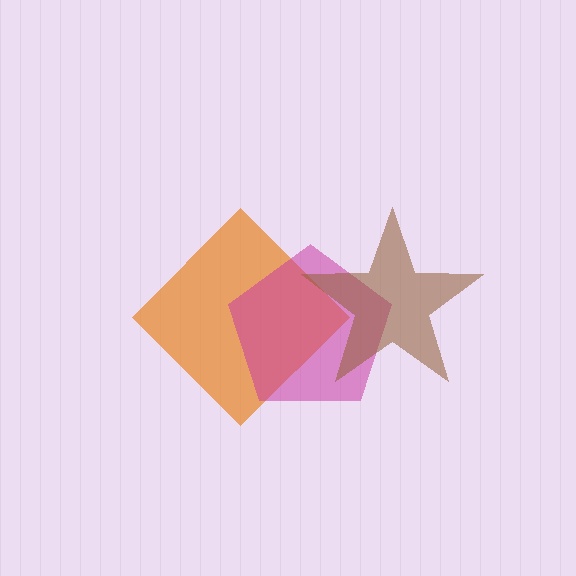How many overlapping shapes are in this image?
There are 3 overlapping shapes in the image.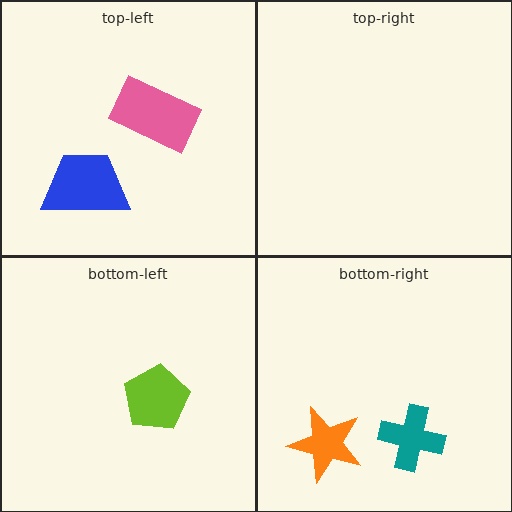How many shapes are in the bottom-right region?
2.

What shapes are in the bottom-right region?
The orange star, the teal cross.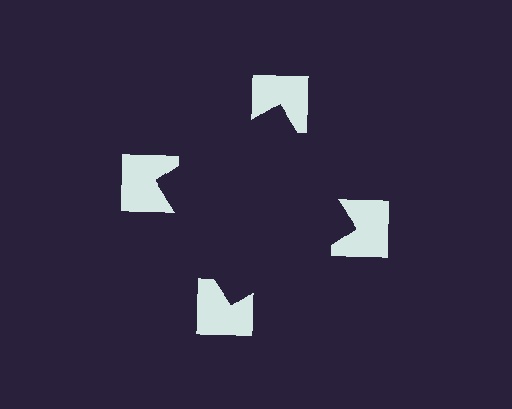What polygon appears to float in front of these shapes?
An illusory square — its edges are inferred from the aligned wedge cuts in the notched squares, not physically drawn.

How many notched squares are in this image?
There are 4 — one at each vertex of the illusory square.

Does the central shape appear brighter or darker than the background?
It typically appears slightly darker than the background, even though no actual brightness change is drawn.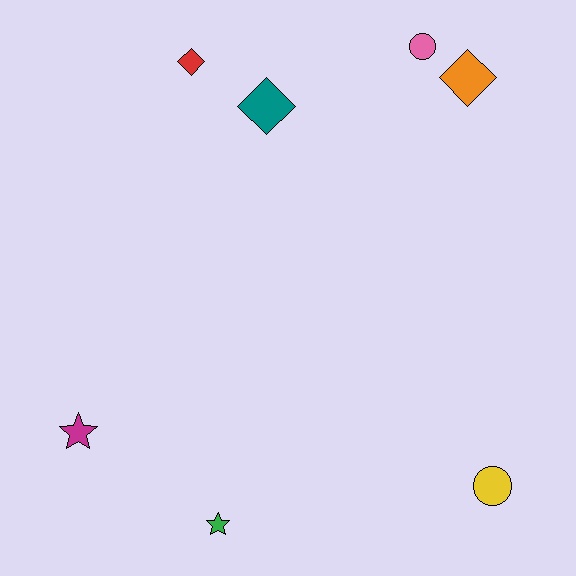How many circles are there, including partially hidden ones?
There are 2 circles.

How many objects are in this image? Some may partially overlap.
There are 7 objects.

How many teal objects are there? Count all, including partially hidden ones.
There is 1 teal object.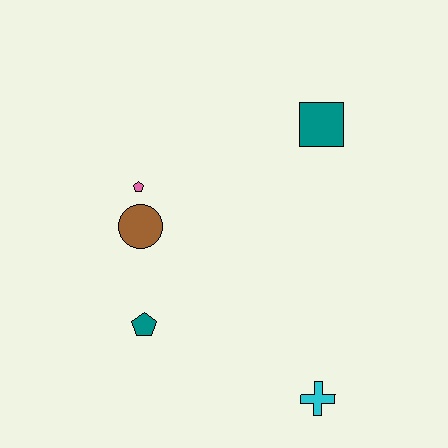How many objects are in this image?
There are 5 objects.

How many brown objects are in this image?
There is 1 brown object.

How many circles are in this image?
There is 1 circle.